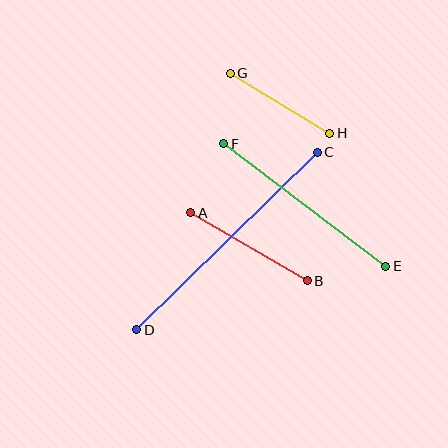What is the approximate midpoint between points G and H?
The midpoint is at approximately (280, 103) pixels.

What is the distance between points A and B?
The distance is approximately 135 pixels.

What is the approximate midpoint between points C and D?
The midpoint is at approximately (227, 241) pixels.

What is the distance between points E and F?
The distance is approximately 203 pixels.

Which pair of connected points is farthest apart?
Points C and D are farthest apart.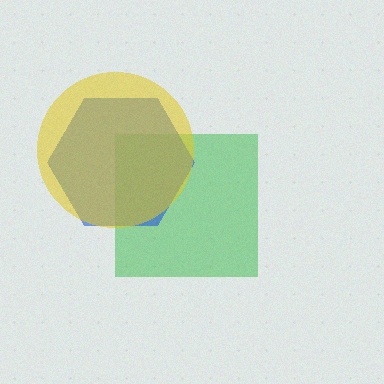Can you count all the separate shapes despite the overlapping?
Yes, there are 3 separate shapes.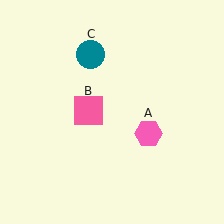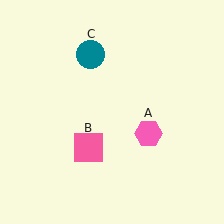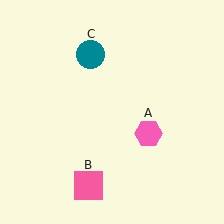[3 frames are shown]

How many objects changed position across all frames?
1 object changed position: pink square (object B).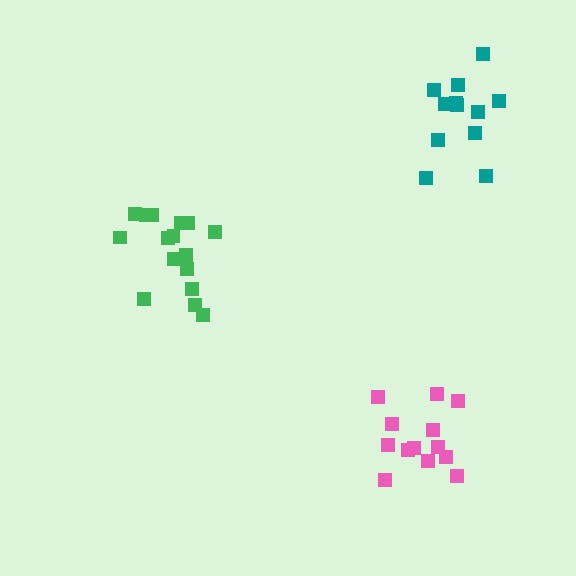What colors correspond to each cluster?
The clusters are colored: green, pink, teal.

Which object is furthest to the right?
The teal cluster is rightmost.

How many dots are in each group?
Group 1: 16 dots, Group 2: 13 dots, Group 3: 13 dots (42 total).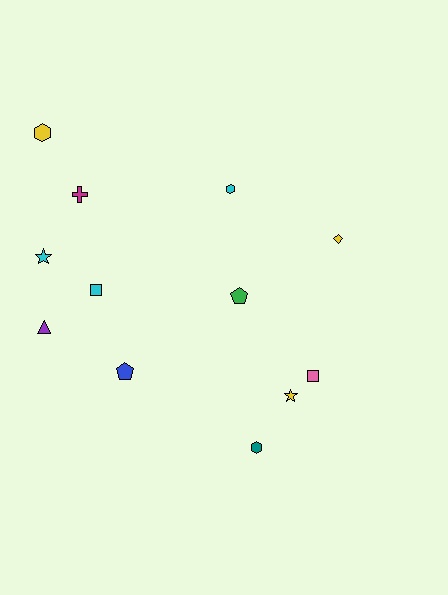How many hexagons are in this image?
There are 3 hexagons.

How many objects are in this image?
There are 12 objects.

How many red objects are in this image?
There are no red objects.